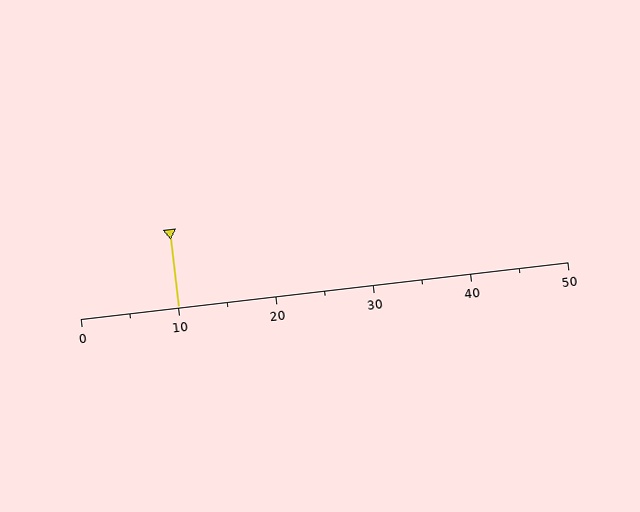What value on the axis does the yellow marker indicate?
The marker indicates approximately 10.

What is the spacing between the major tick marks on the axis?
The major ticks are spaced 10 apart.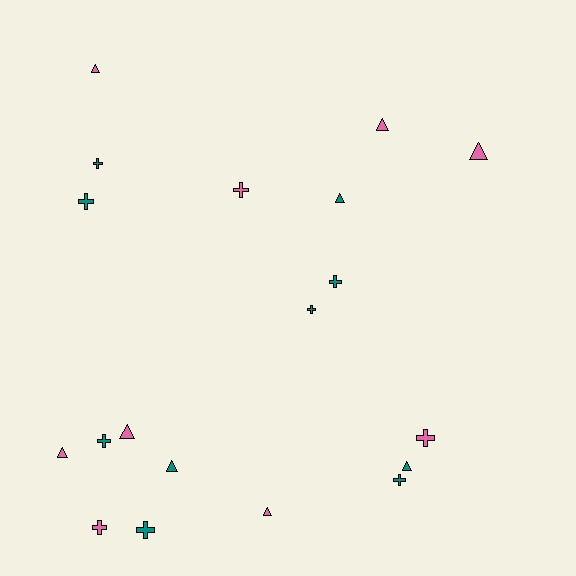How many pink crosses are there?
There are 3 pink crosses.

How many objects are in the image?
There are 19 objects.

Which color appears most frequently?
Teal, with 10 objects.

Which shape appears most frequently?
Cross, with 10 objects.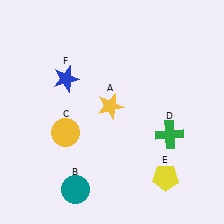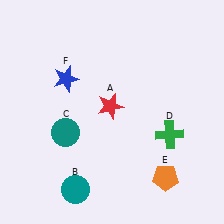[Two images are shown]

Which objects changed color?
A changed from yellow to red. C changed from yellow to teal. E changed from yellow to orange.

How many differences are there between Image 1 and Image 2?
There are 3 differences between the two images.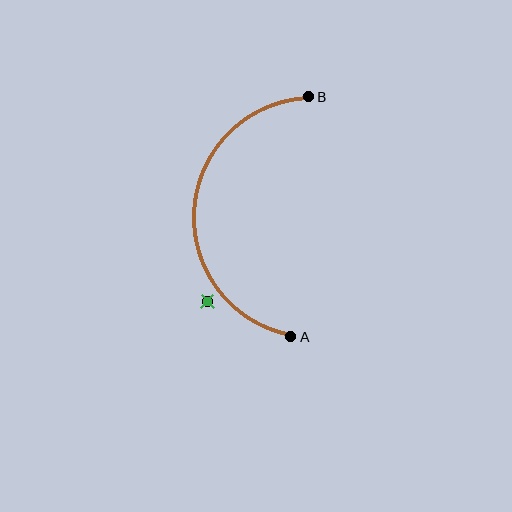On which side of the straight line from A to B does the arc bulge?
The arc bulges to the left of the straight line connecting A and B.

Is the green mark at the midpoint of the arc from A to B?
No — the green mark does not lie on the arc at all. It sits slightly outside the curve.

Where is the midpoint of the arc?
The arc midpoint is the point on the curve farthest from the straight line joining A and B. It sits to the left of that line.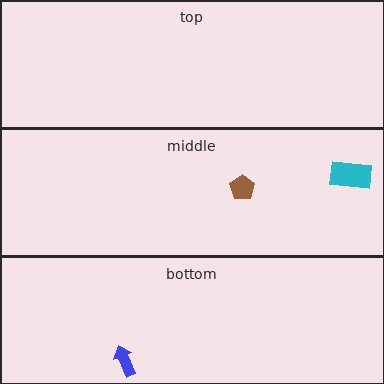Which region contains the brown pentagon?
The middle region.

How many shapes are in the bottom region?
1.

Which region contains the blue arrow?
The bottom region.